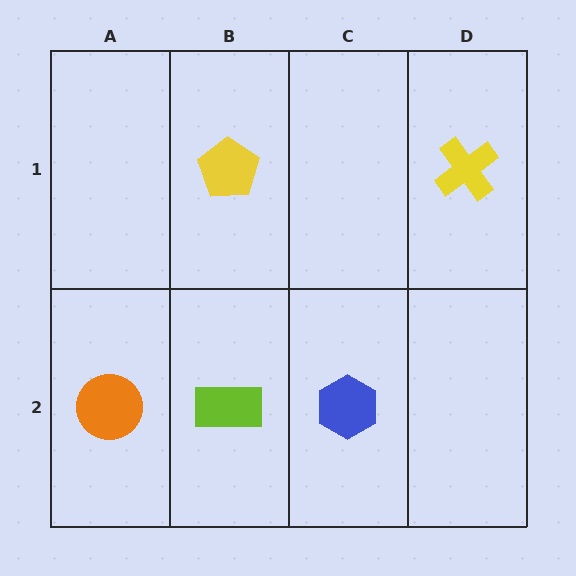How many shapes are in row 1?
2 shapes.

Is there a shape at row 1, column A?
No, that cell is empty.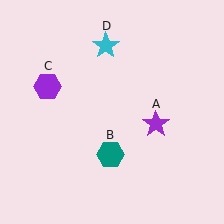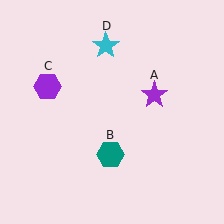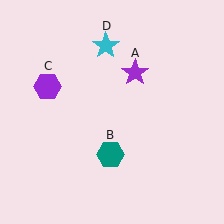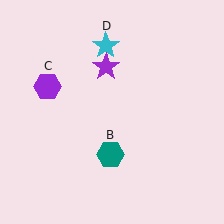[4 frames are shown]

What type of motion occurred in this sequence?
The purple star (object A) rotated counterclockwise around the center of the scene.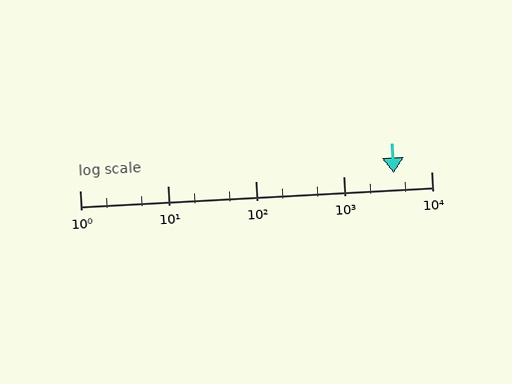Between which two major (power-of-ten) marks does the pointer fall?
The pointer is between 1000 and 10000.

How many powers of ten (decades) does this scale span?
The scale spans 4 decades, from 1 to 10000.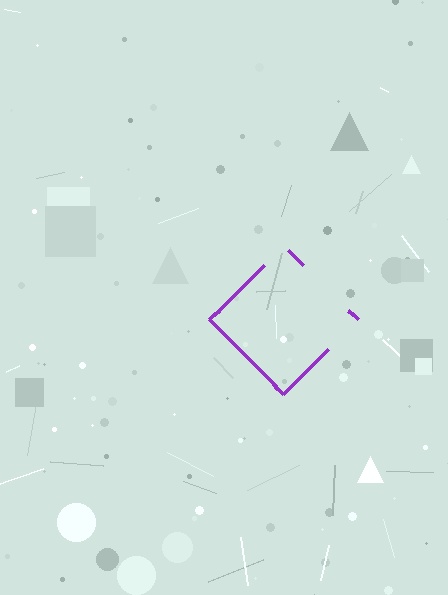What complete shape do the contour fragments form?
The contour fragments form a diamond.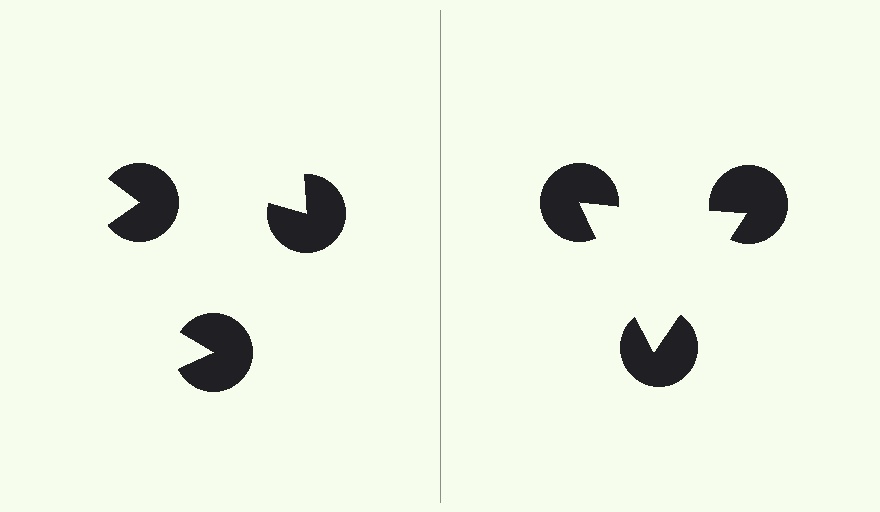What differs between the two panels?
The pac-man discs are positioned identically on both sides; only the wedge orientations differ. On the right they align to a triangle; on the left they are misaligned.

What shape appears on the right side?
An illusory triangle.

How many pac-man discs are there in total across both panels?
6 — 3 on each side.